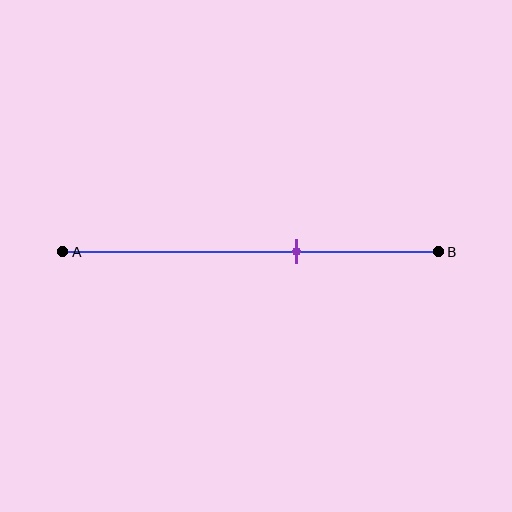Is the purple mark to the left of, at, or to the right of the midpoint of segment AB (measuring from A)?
The purple mark is to the right of the midpoint of segment AB.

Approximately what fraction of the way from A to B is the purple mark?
The purple mark is approximately 60% of the way from A to B.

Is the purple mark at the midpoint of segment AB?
No, the mark is at about 60% from A, not at the 50% midpoint.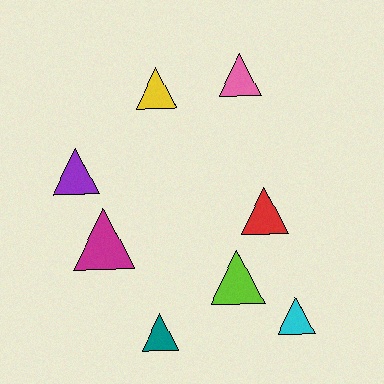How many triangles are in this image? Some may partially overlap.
There are 8 triangles.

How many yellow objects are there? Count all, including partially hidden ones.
There is 1 yellow object.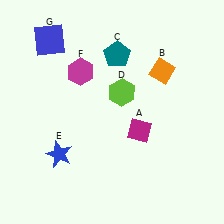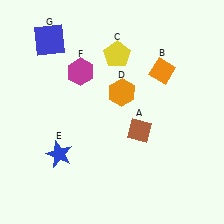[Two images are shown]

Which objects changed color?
A changed from magenta to brown. C changed from teal to yellow. D changed from lime to orange.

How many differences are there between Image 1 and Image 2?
There are 3 differences between the two images.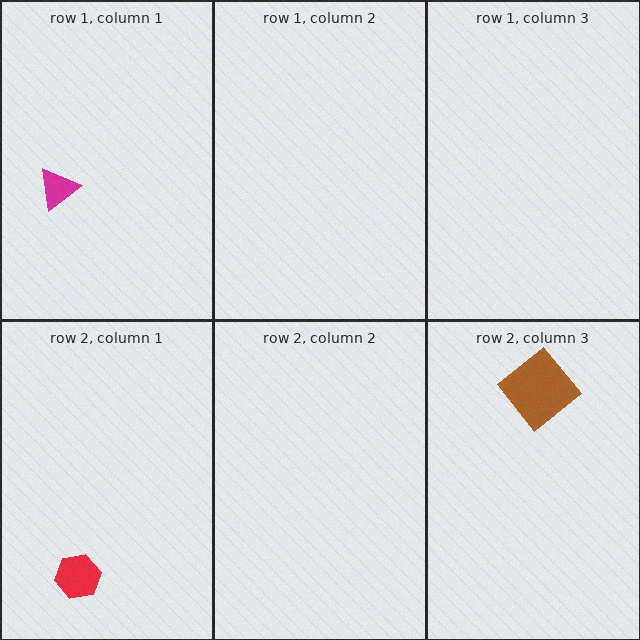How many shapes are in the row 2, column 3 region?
1.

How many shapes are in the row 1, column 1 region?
1.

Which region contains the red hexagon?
The row 2, column 1 region.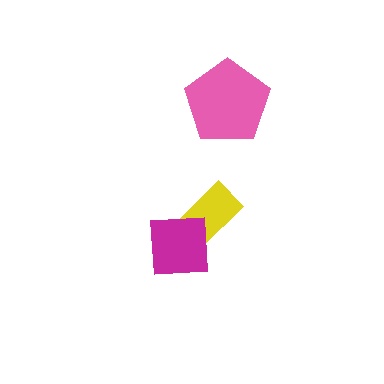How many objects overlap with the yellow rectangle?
1 object overlaps with the yellow rectangle.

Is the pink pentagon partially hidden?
No, no other shape covers it.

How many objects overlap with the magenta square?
1 object overlaps with the magenta square.